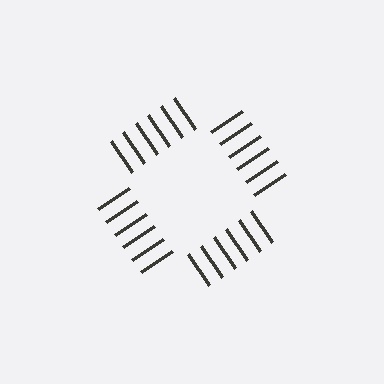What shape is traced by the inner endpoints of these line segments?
An illusory square — the line segments terminate on its edges but no continuous stroke is drawn.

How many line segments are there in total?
24 — 6 along each of the 4 edges.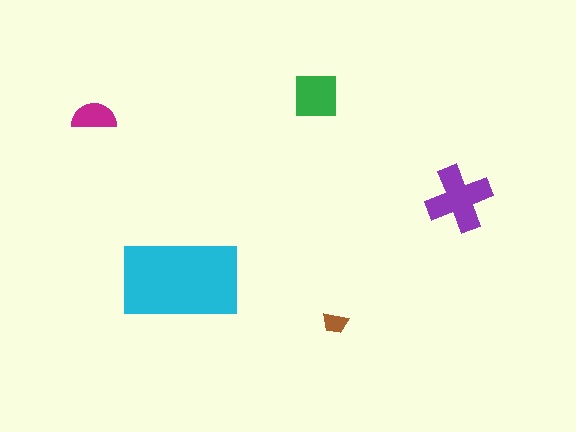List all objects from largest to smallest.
The cyan rectangle, the purple cross, the green square, the magenta semicircle, the brown trapezoid.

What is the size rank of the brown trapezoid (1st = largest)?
5th.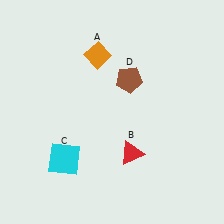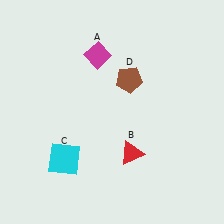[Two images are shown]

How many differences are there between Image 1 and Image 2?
There is 1 difference between the two images.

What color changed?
The diamond (A) changed from orange in Image 1 to magenta in Image 2.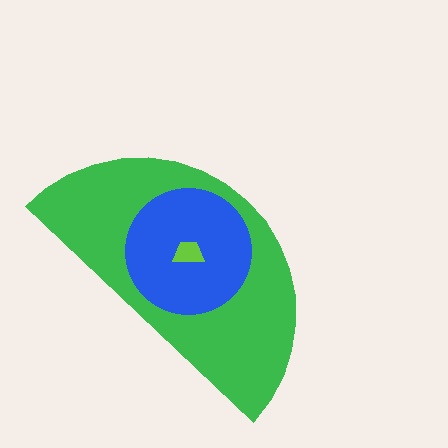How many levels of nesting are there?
3.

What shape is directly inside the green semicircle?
The blue circle.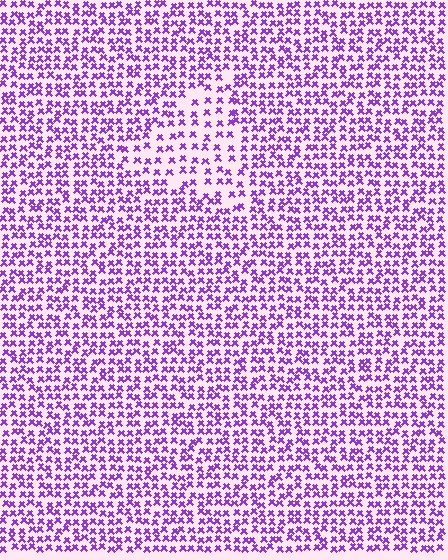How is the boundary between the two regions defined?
The boundary is defined by a change in element density (approximately 1.8x ratio). All elements are the same color, size, and shape.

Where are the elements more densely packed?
The elements are more densely packed outside the triangle boundary.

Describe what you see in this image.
The image contains small purple elements arranged at two different densities. A triangle-shaped region is visible where the elements are less densely packed than the surrounding area.